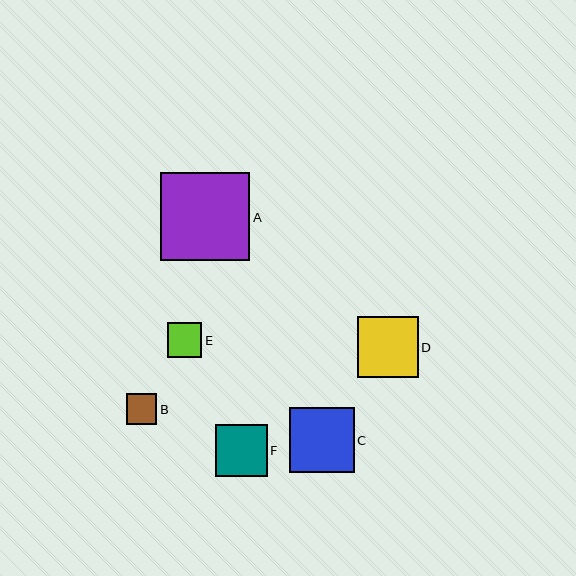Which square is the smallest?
Square B is the smallest with a size of approximately 30 pixels.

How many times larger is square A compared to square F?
Square A is approximately 1.7 times the size of square F.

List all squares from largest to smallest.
From largest to smallest: A, C, D, F, E, B.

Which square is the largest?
Square A is the largest with a size of approximately 89 pixels.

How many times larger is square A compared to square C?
Square A is approximately 1.4 times the size of square C.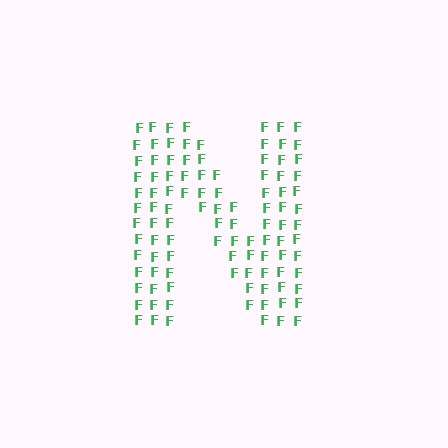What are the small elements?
The small elements are letter F's.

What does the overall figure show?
The overall figure shows the letter N.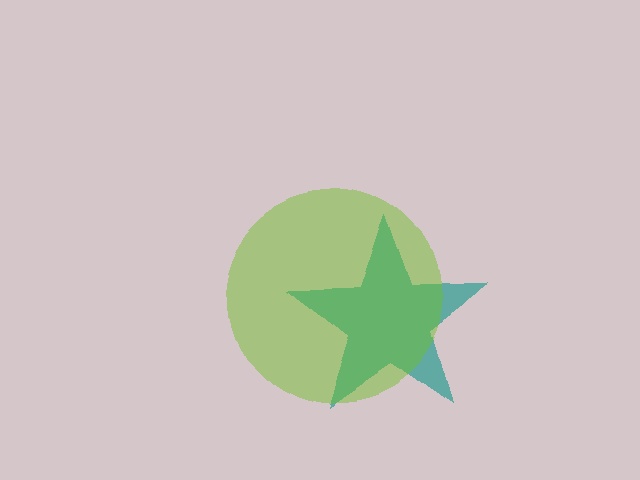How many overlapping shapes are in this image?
There are 2 overlapping shapes in the image.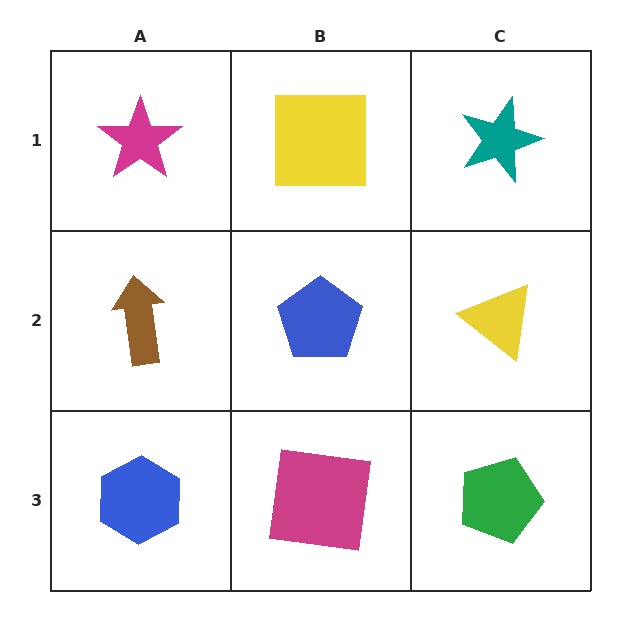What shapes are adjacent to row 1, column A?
A brown arrow (row 2, column A), a yellow square (row 1, column B).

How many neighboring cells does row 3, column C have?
2.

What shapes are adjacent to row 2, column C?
A teal star (row 1, column C), a green pentagon (row 3, column C), a blue pentagon (row 2, column B).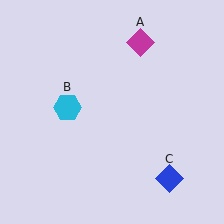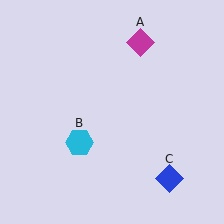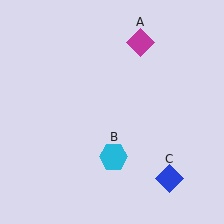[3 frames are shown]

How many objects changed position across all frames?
1 object changed position: cyan hexagon (object B).